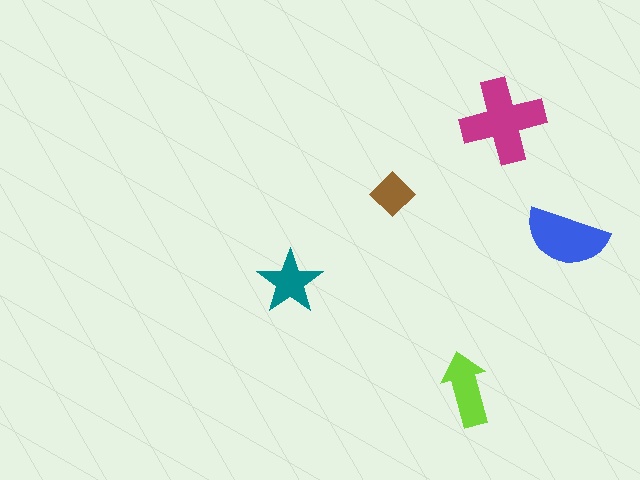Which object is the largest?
The magenta cross.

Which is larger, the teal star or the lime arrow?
The lime arrow.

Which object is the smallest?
The brown diamond.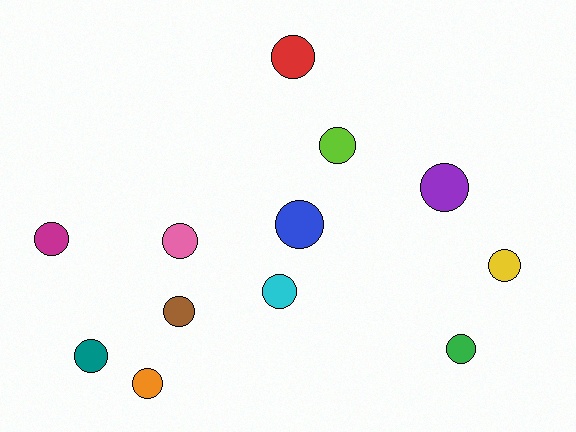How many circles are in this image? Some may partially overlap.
There are 12 circles.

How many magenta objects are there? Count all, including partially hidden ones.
There is 1 magenta object.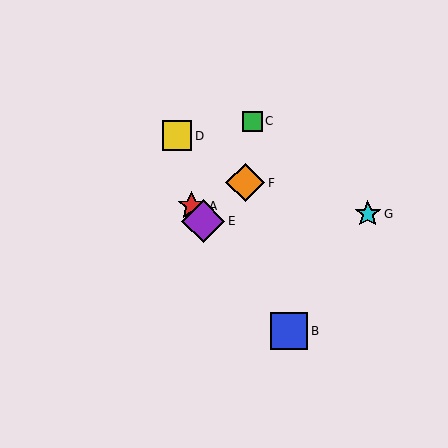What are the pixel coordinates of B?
Object B is at (289, 331).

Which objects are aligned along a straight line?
Objects A, B, E are aligned along a straight line.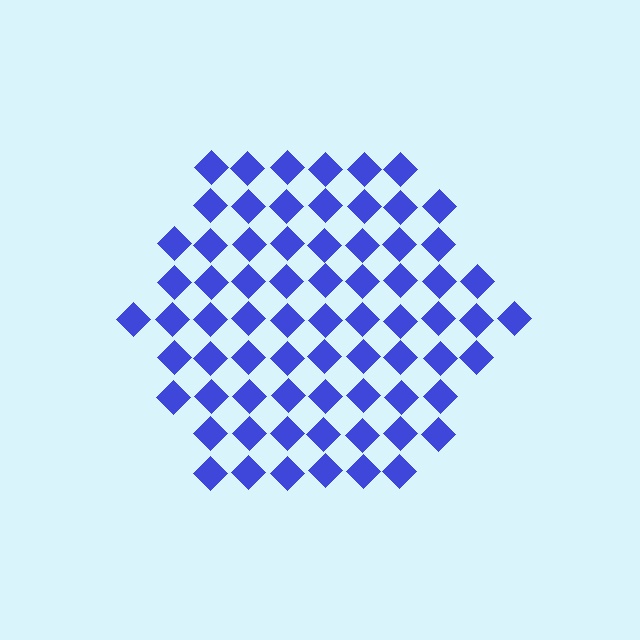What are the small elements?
The small elements are diamonds.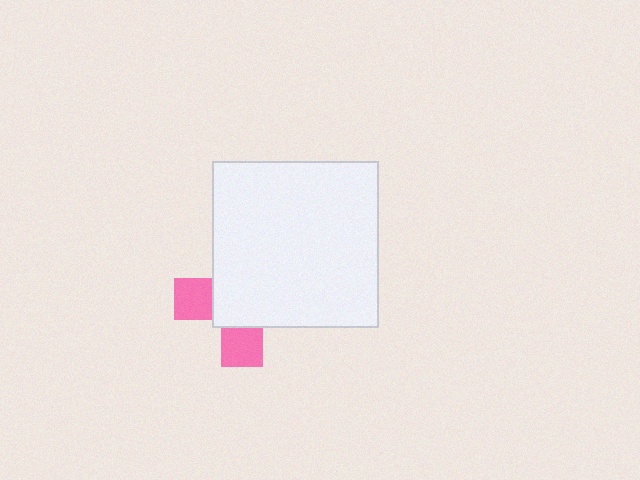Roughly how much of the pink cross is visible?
A small part of it is visible (roughly 34%).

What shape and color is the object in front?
The object in front is a white square.